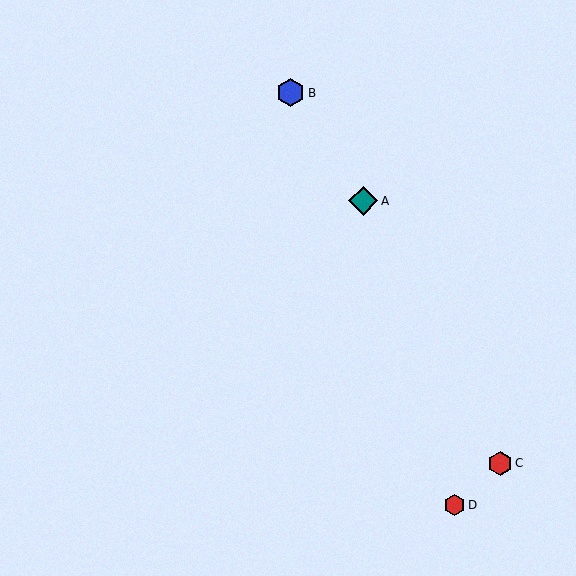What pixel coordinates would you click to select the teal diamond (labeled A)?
Click at (363, 201) to select the teal diamond A.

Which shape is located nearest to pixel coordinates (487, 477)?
The red hexagon (labeled C) at (500, 463) is nearest to that location.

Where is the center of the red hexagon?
The center of the red hexagon is at (454, 505).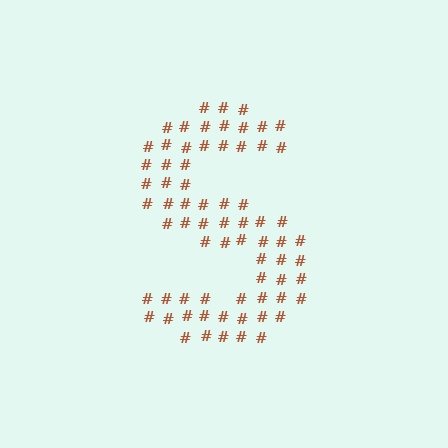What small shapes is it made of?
It is made of small hash symbols.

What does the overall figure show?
The overall figure shows the letter S.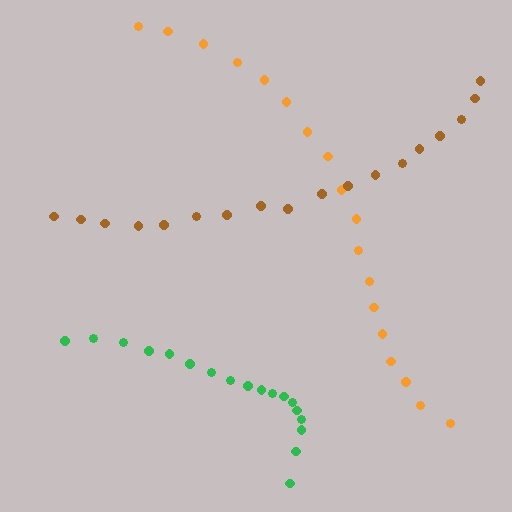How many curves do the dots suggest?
There are 3 distinct paths.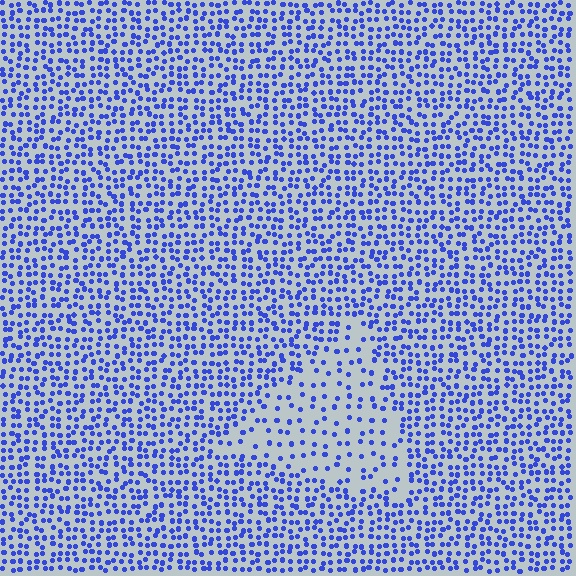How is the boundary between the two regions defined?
The boundary is defined by a change in element density (approximately 2.2x ratio). All elements are the same color, size, and shape.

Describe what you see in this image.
The image contains small blue elements arranged at two different densities. A triangle-shaped region is visible where the elements are less densely packed than the surrounding area.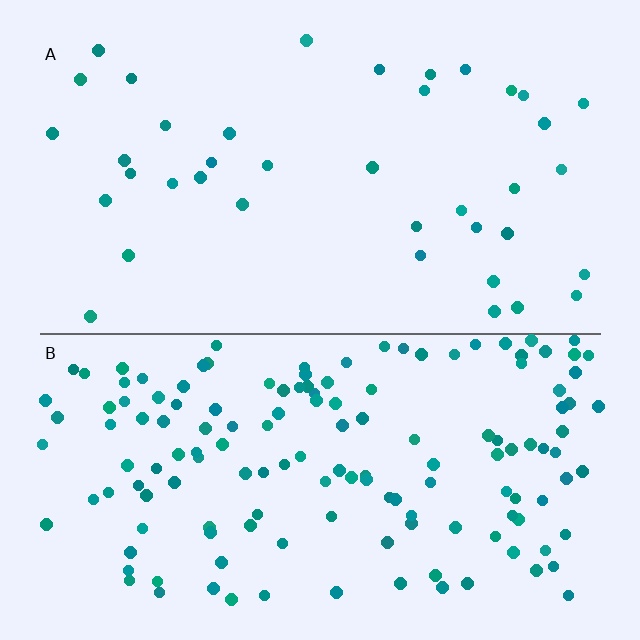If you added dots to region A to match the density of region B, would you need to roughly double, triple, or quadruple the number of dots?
Approximately quadruple.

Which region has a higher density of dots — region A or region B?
B (the bottom).